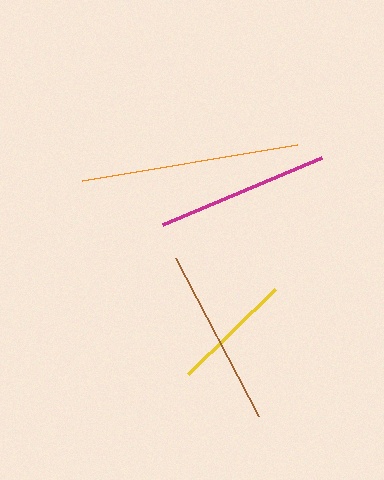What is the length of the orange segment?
The orange segment is approximately 218 pixels long.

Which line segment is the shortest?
The yellow line is the shortest at approximately 122 pixels.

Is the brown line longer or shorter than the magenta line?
The brown line is longer than the magenta line.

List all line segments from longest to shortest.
From longest to shortest: orange, brown, magenta, yellow.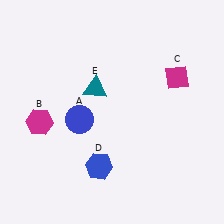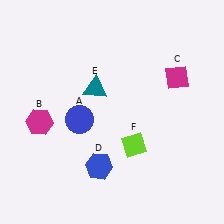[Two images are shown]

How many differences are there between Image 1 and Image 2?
There is 1 difference between the two images.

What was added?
A lime diamond (F) was added in Image 2.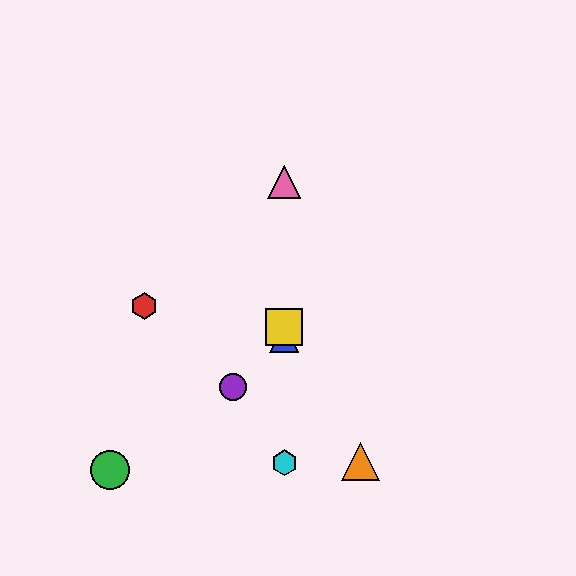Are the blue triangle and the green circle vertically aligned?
No, the blue triangle is at x≈284 and the green circle is at x≈110.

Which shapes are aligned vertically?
The blue triangle, the yellow square, the cyan hexagon, the pink triangle are aligned vertically.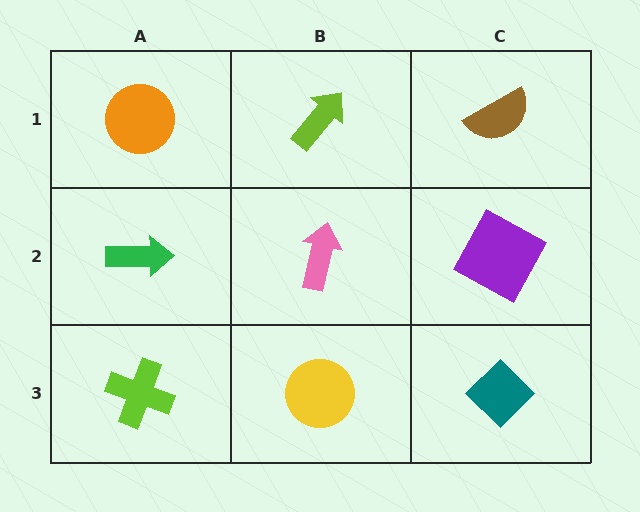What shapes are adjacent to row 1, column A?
A green arrow (row 2, column A), a lime arrow (row 1, column B).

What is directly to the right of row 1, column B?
A brown semicircle.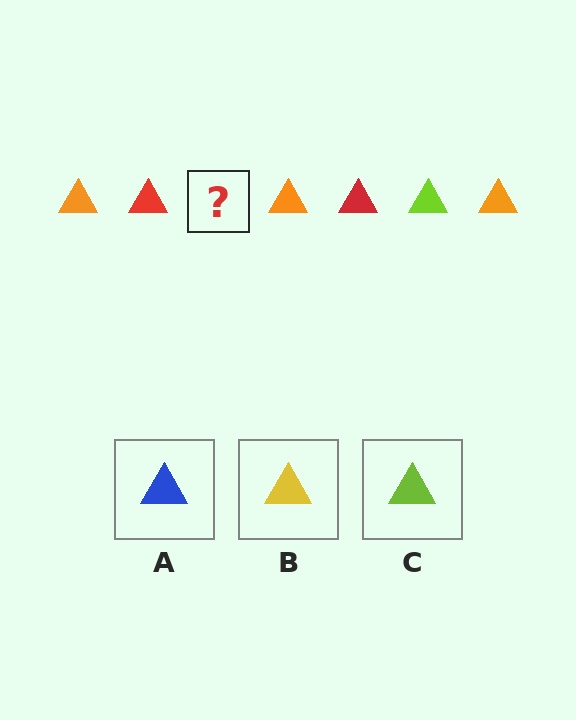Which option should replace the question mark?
Option C.